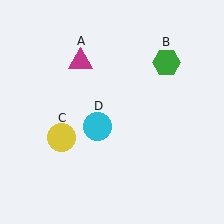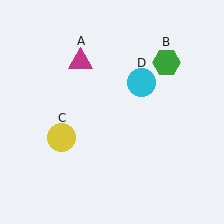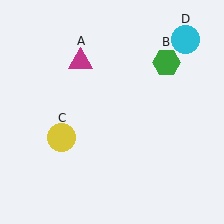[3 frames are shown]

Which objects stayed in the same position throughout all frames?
Magenta triangle (object A) and green hexagon (object B) and yellow circle (object C) remained stationary.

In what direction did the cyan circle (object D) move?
The cyan circle (object D) moved up and to the right.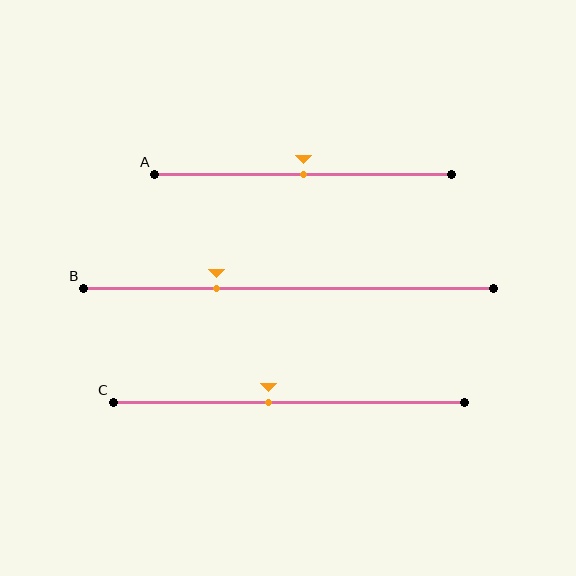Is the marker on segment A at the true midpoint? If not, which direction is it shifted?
Yes, the marker on segment A is at the true midpoint.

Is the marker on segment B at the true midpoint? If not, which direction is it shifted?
No, the marker on segment B is shifted to the left by about 18% of the segment length.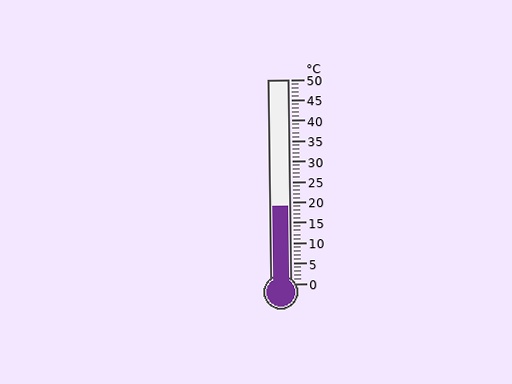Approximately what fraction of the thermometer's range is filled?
The thermometer is filled to approximately 40% of its range.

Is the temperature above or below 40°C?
The temperature is below 40°C.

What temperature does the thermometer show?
The thermometer shows approximately 19°C.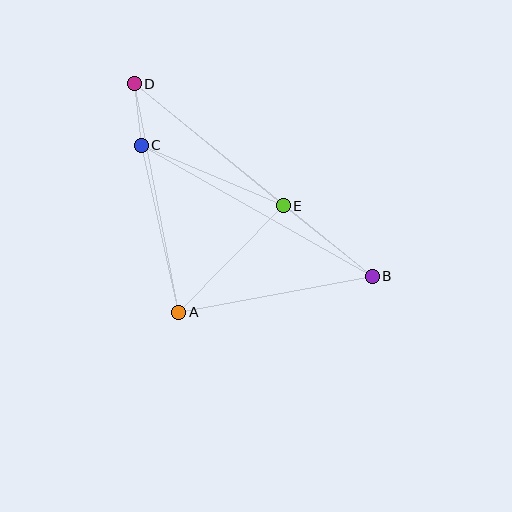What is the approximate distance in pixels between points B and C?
The distance between B and C is approximately 265 pixels.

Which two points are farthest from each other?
Points B and D are farthest from each other.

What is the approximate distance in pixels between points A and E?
The distance between A and E is approximately 149 pixels.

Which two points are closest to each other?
Points C and D are closest to each other.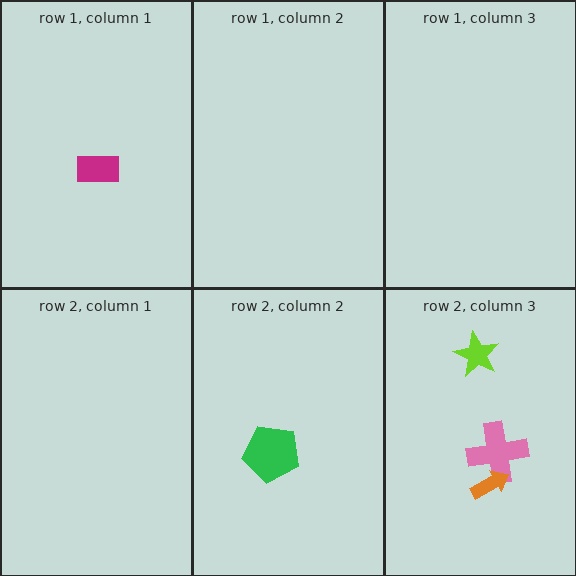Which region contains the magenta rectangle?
The row 1, column 1 region.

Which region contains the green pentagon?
The row 2, column 2 region.